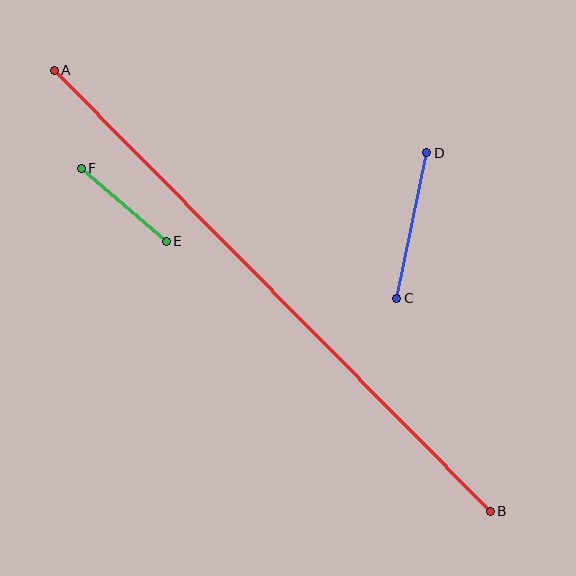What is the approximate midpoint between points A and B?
The midpoint is at approximately (272, 291) pixels.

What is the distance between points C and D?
The distance is approximately 148 pixels.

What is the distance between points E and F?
The distance is approximately 112 pixels.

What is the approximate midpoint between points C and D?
The midpoint is at approximately (412, 226) pixels.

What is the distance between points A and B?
The distance is approximately 620 pixels.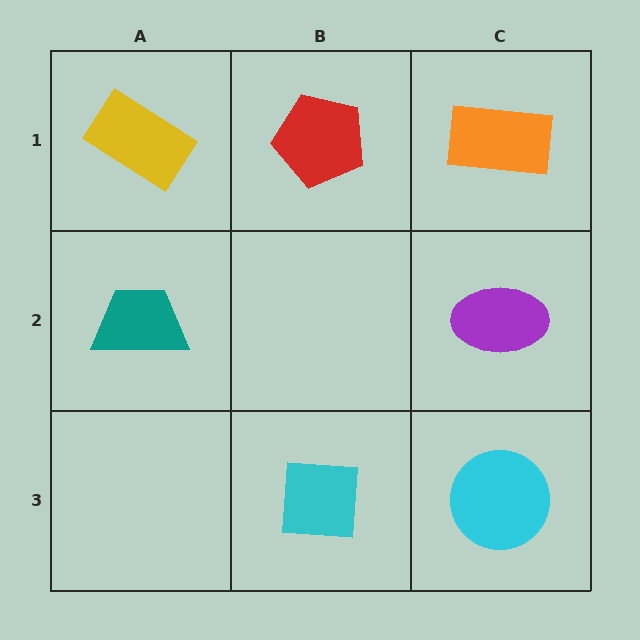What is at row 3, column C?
A cyan circle.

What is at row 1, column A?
A yellow rectangle.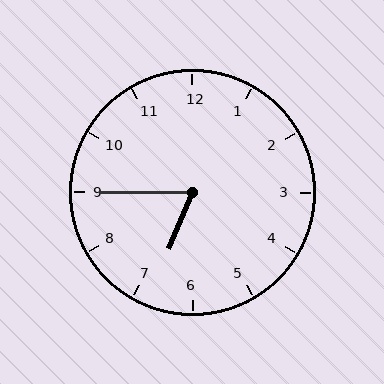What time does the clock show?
6:45.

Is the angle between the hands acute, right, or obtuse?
It is acute.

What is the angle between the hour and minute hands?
Approximately 68 degrees.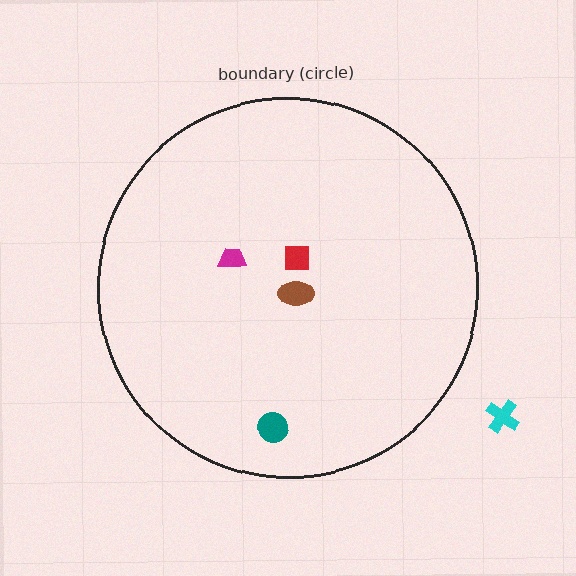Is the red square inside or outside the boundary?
Inside.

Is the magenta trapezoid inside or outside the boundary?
Inside.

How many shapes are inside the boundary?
4 inside, 1 outside.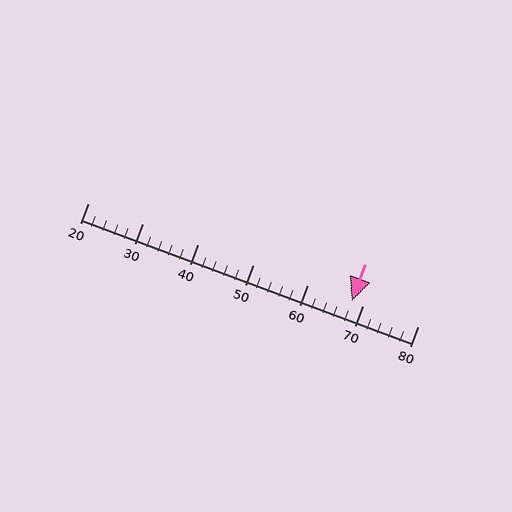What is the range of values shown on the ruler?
The ruler shows values from 20 to 80.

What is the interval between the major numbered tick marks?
The major tick marks are spaced 10 units apart.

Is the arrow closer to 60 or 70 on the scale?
The arrow is closer to 70.